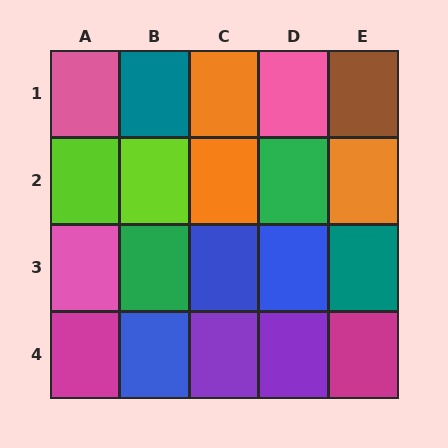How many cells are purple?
2 cells are purple.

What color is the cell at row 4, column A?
Magenta.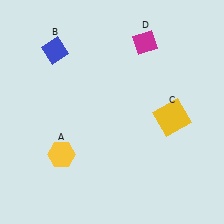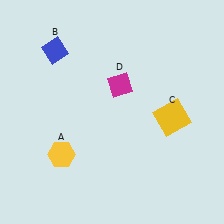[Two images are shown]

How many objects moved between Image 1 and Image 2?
1 object moved between the two images.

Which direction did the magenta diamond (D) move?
The magenta diamond (D) moved down.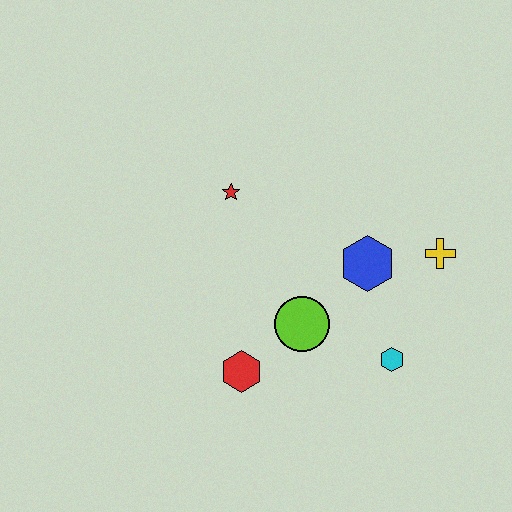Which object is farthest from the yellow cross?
The red hexagon is farthest from the yellow cross.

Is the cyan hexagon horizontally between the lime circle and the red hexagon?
No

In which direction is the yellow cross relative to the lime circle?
The yellow cross is to the right of the lime circle.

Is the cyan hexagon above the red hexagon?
Yes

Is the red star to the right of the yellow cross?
No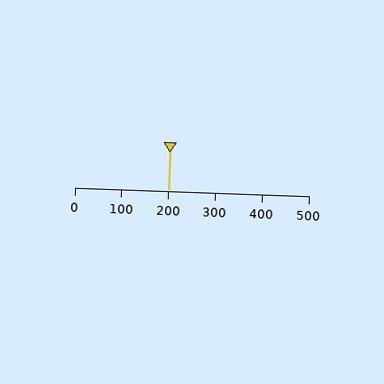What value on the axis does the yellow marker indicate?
The marker indicates approximately 200.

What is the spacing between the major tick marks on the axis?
The major ticks are spaced 100 apart.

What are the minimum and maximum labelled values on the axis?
The axis runs from 0 to 500.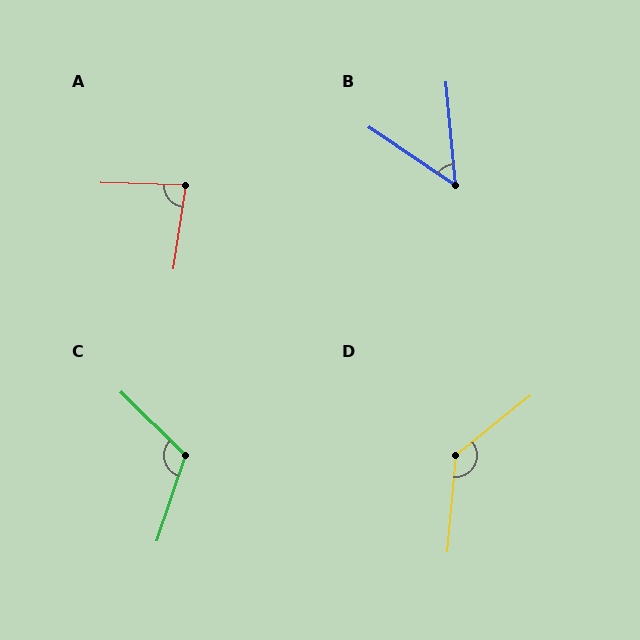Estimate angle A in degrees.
Approximately 84 degrees.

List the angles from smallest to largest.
B (51°), A (84°), C (116°), D (133°).